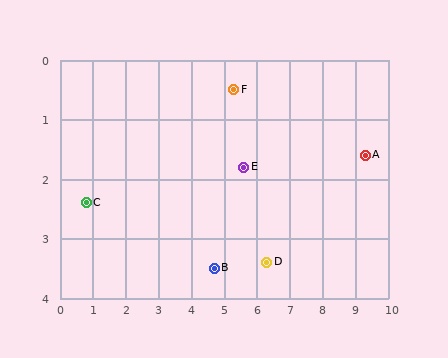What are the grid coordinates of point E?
Point E is at approximately (5.6, 1.8).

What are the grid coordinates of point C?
Point C is at approximately (0.8, 2.4).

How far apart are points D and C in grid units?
Points D and C are about 5.6 grid units apart.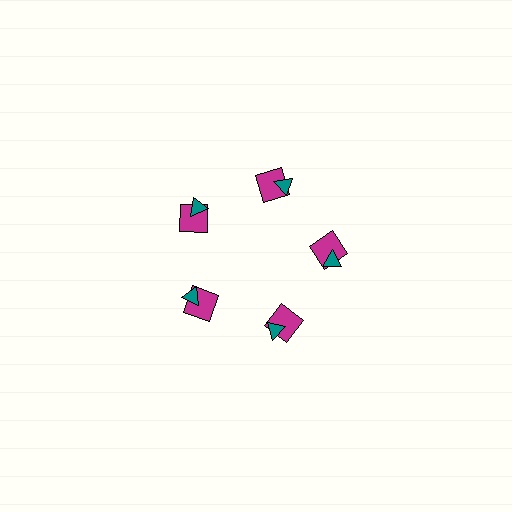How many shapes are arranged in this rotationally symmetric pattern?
There are 10 shapes, arranged in 5 groups of 2.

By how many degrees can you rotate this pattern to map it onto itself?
The pattern maps onto itself every 72 degrees of rotation.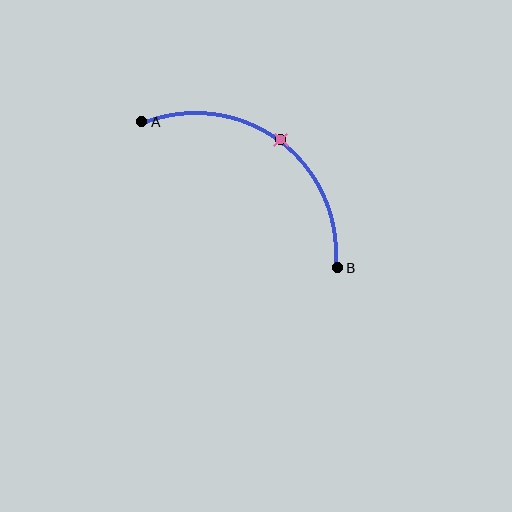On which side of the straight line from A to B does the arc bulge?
The arc bulges above and to the right of the straight line connecting A and B.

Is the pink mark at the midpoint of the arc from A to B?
Yes. The pink mark lies on the arc at equal arc-length from both A and B — it is the arc midpoint.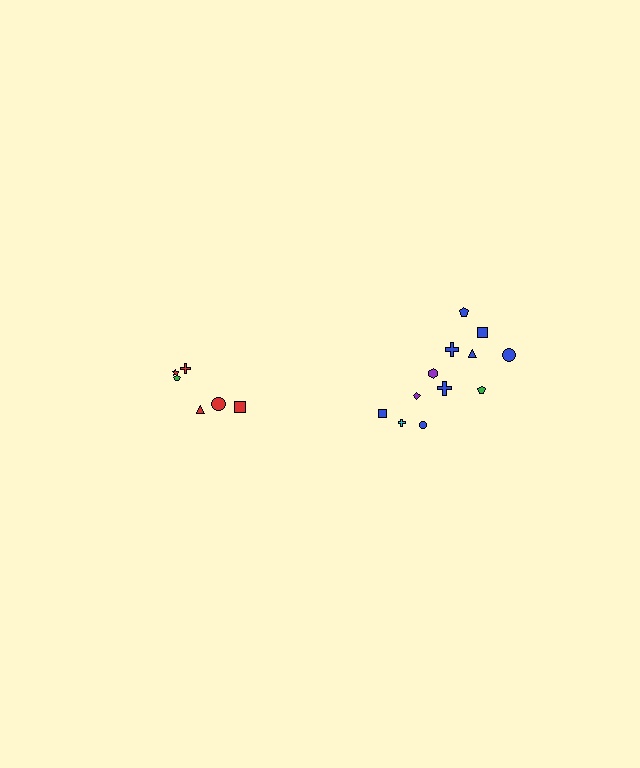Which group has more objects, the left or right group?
The right group.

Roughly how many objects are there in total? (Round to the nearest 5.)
Roughly 20 objects in total.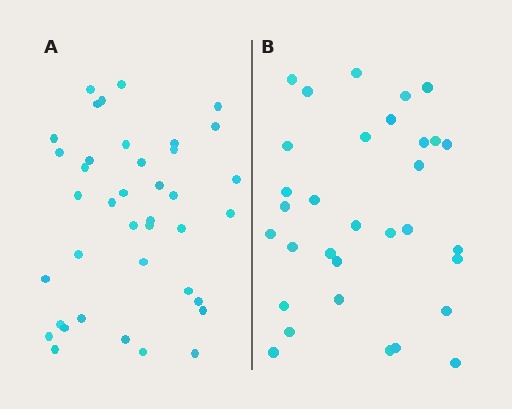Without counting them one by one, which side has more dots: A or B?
Region A (the left region) has more dots.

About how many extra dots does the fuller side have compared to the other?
Region A has roughly 8 or so more dots than region B.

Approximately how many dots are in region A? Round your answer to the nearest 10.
About 40 dots. (The exact count is 39, which rounds to 40.)